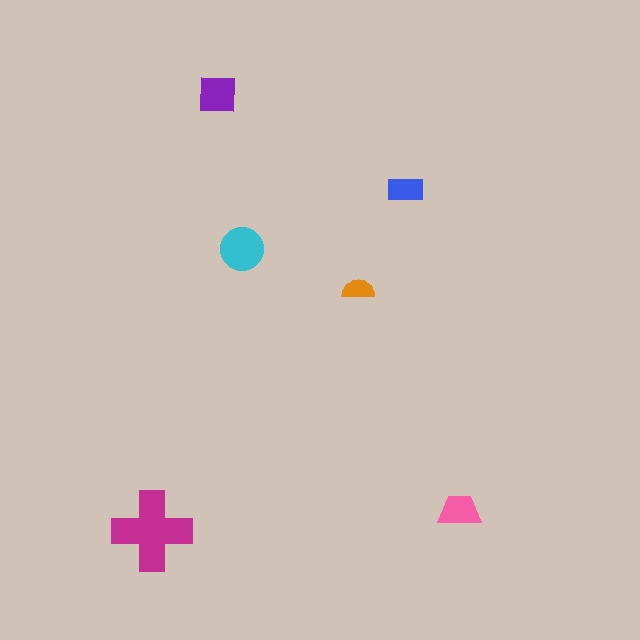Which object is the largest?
The magenta cross.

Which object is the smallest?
The orange semicircle.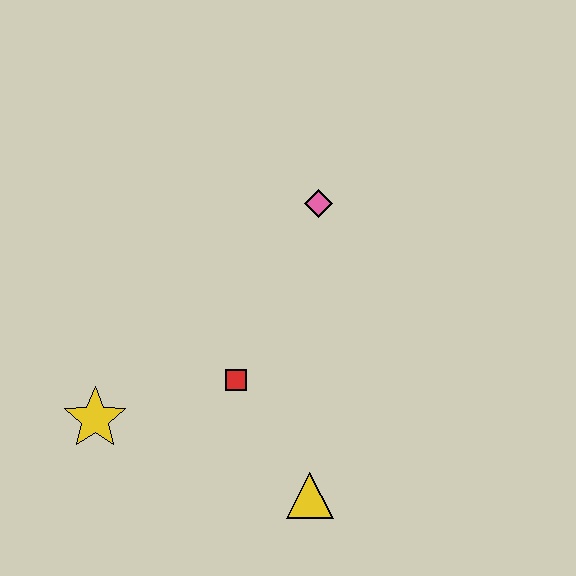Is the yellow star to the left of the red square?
Yes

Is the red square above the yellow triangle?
Yes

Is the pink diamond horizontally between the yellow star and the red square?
No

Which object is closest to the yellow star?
The red square is closest to the yellow star.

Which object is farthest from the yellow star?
The pink diamond is farthest from the yellow star.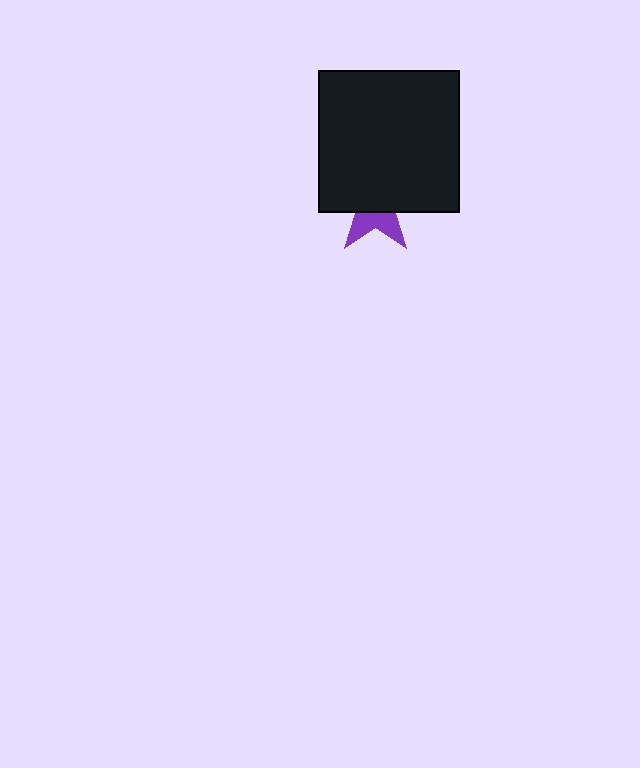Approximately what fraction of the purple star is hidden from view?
Roughly 65% of the purple star is hidden behind the black square.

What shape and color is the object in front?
The object in front is a black square.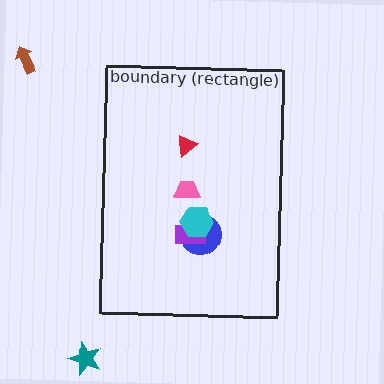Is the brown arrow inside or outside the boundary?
Outside.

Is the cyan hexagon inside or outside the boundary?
Inside.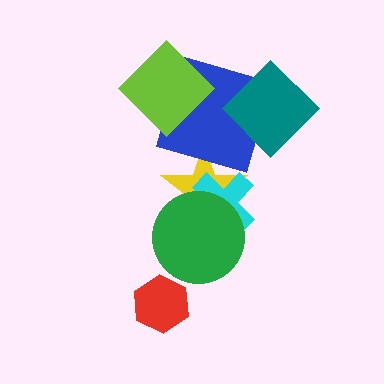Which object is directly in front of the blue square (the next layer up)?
The lime diamond is directly in front of the blue square.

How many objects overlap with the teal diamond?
1 object overlaps with the teal diamond.